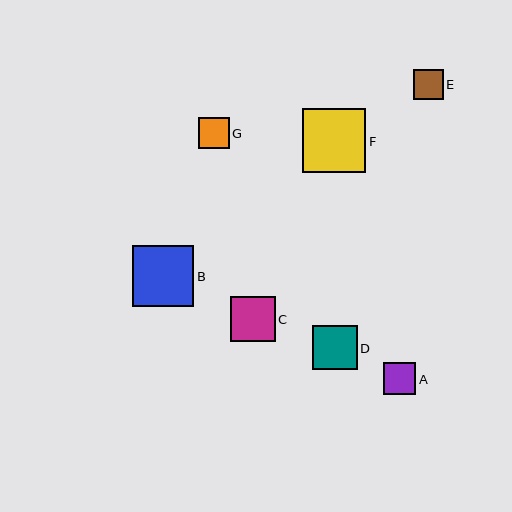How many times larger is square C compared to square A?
Square C is approximately 1.4 times the size of square A.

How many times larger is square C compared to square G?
Square C is approximately 1.4 times the size of square G.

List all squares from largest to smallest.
From largest to smallest: F, B, C, D, A, G, E.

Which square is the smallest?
Square E is the smallest with a size of approximately 30 pixels.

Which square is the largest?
Square F is the largest with a size of approximately 64 pixels.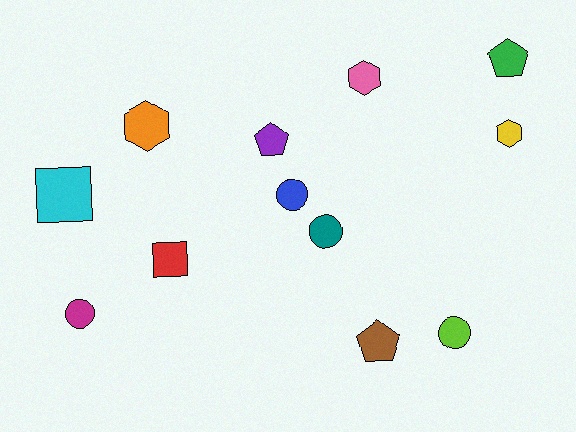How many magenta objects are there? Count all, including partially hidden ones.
There is 1 magenta object.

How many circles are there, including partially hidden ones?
There are 4 circles.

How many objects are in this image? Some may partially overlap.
There are 12 objects.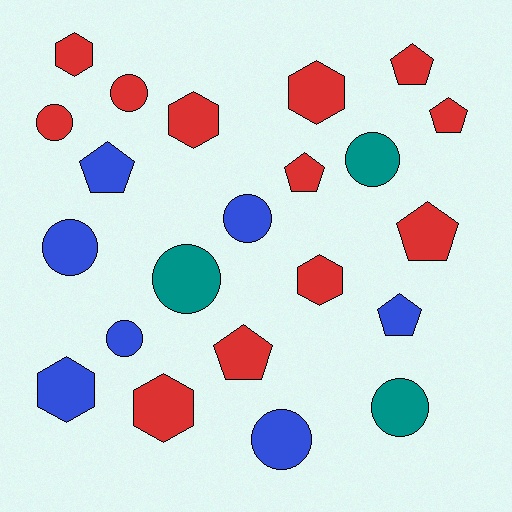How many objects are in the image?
There are 22 objects.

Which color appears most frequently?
Red, with 12 objects.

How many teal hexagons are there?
There are no teal hexagons.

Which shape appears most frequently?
Circle, with 9 objects.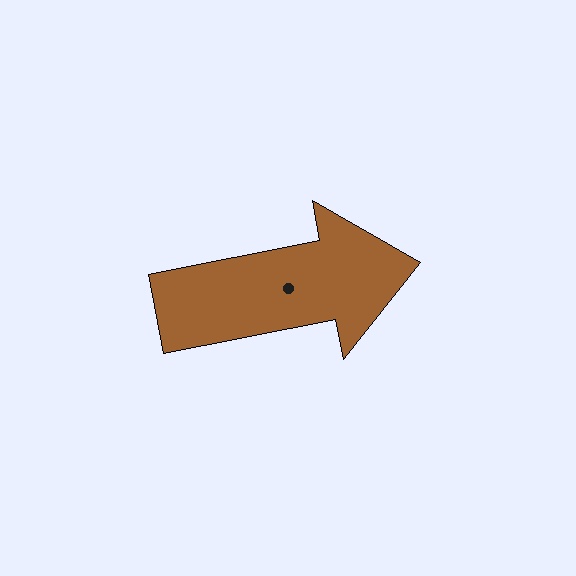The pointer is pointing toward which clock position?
Roughly 3 o'clock.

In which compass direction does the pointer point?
East.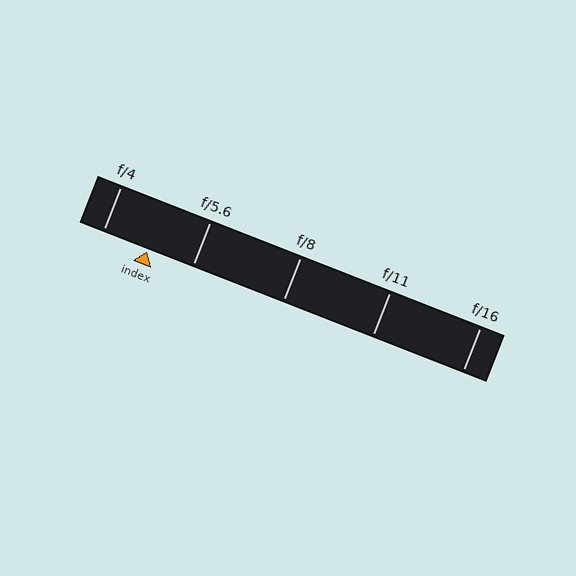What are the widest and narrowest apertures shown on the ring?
The widest aperture shown is f/4 and the narrowest is f/16.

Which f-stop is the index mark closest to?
The index mark is closest to f/5.6.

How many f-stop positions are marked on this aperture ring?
There are 5 f-stop positions marked.